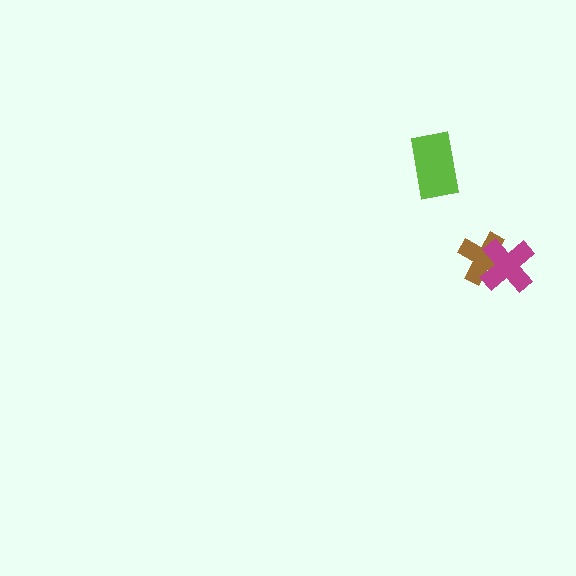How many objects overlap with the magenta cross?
1 object overlaps with the magenta cross.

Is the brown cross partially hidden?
Yes, it is partially covered by another shape.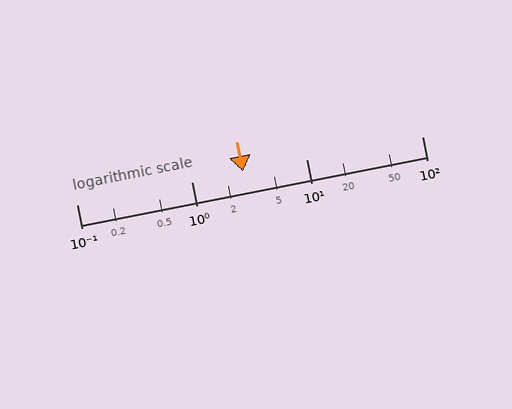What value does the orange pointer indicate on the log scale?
The pointer indicates approximately 2.8.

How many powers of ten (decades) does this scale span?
The scale spans 3 decades, from 0.1 to 100.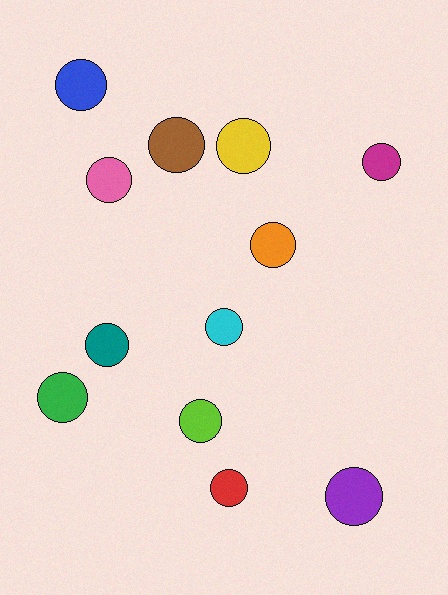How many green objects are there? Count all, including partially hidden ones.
There is 1 green object.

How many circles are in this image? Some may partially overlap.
There are 12 circles.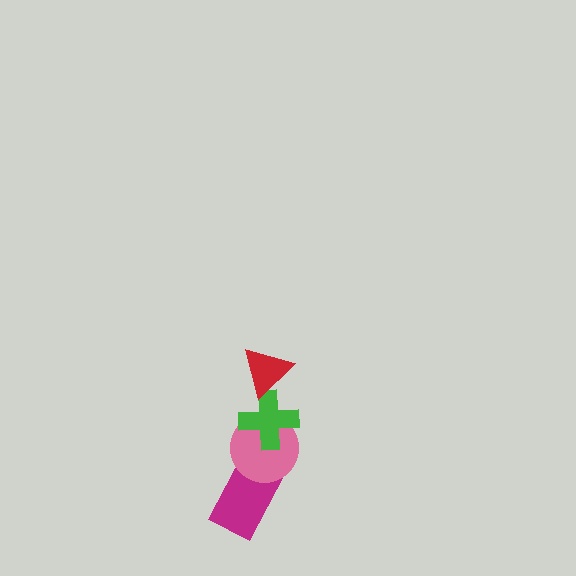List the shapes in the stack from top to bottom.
From top to bottom: the red triangle, the green cross, the pink circle, the magenta rectangle.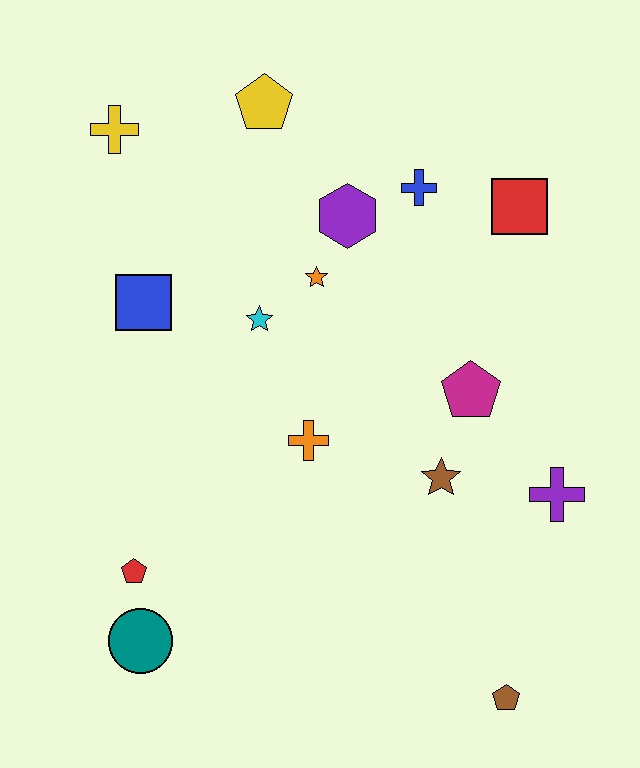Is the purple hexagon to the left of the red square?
Yes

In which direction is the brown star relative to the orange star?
The brown star is below the orange star.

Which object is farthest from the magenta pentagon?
The yellow cross is farthest from the magenta pentagon.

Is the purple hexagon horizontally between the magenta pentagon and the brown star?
No